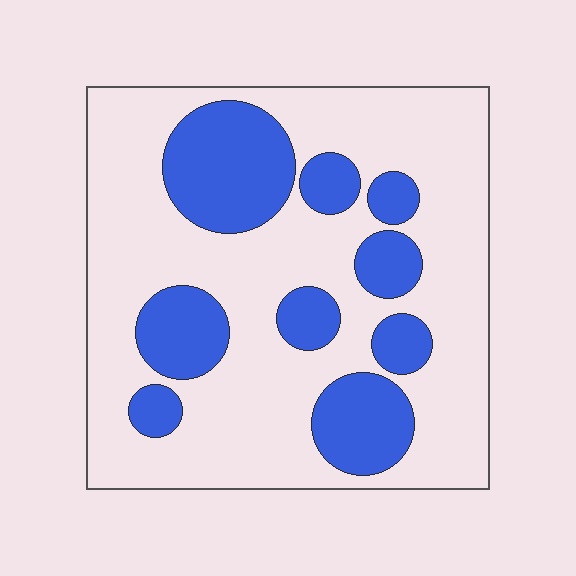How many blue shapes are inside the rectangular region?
9.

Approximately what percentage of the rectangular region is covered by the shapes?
Approximately 30%.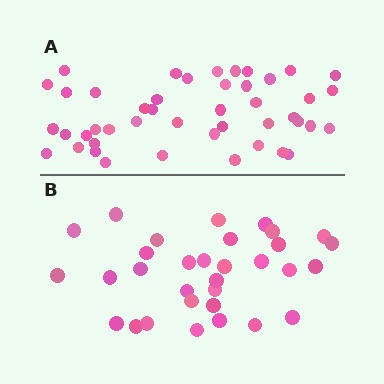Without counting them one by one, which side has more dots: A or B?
Region A (the top region) has more dots.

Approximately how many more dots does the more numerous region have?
Region A has approximately 15 more dots than region B.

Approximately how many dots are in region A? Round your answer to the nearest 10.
About 40 dots. (The exact count is 45, which rounds to 40.)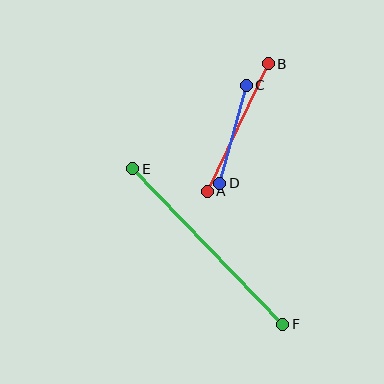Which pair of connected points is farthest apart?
Points E and F are farthest apart.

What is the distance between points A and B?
The distance is approximately 141 pixels.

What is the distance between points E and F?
The distance is approximately 216 pixels.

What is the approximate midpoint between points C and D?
The midpoint is at approximately (233, 134) pixels.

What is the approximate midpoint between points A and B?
The midpoint is at approximately (238, 127) pixels.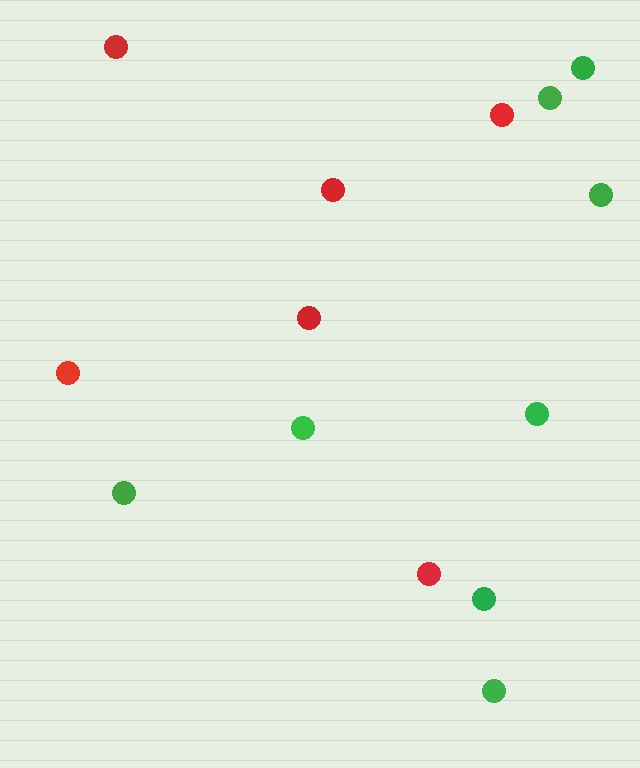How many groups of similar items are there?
There are 2 groups: one group of red circles (6) and one group of green circles (8).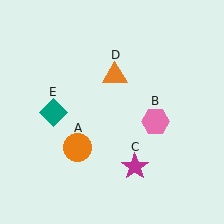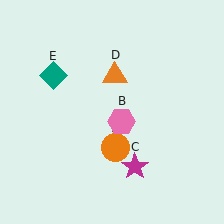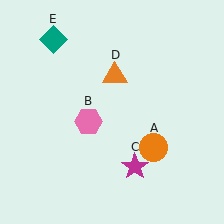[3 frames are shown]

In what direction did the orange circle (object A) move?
The orange circle (object A) moved right.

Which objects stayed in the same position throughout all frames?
Magenta star (object C) and orange triangle (object D) remained stationary.